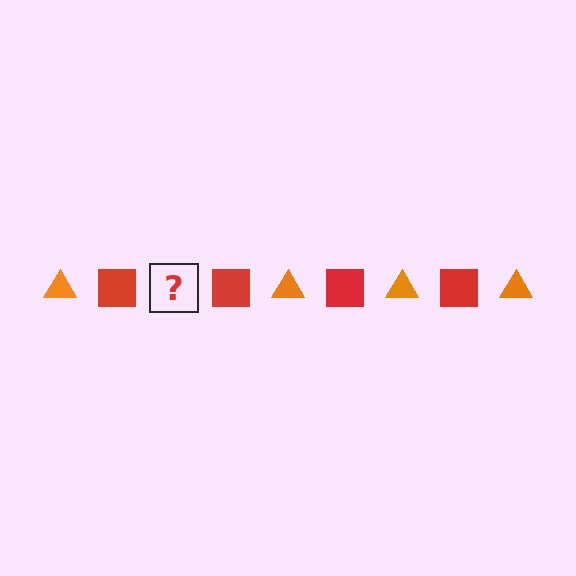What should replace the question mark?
The question mark should be replaced with an orange triangle.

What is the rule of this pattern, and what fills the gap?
The rule is that the pattern alternates between orange triangle and red square. The gap should be filled with an orange triangle.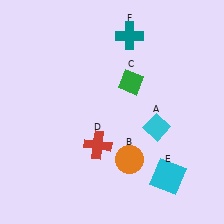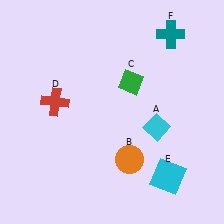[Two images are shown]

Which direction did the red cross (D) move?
The red cross (D) moved up.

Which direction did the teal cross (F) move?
The teal cross (F) moved right.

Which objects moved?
The objects that moved are: the red cross (D), the teal cross (F).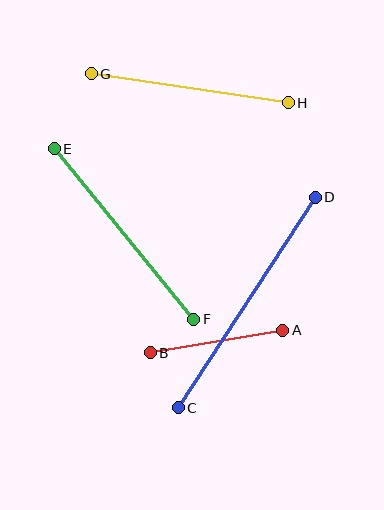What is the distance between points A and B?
The distance is approximately 134 pixels.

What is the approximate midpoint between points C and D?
The midpoint is at approximately (247, 302) pixels.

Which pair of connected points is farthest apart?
Points C and D are farthest apart.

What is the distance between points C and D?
The distance is approximately 251 pixels.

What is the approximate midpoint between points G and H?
The midpoint is at approximately (190, 88) pixels.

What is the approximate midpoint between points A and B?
The midpoint is at approximately (217, 342) pixels.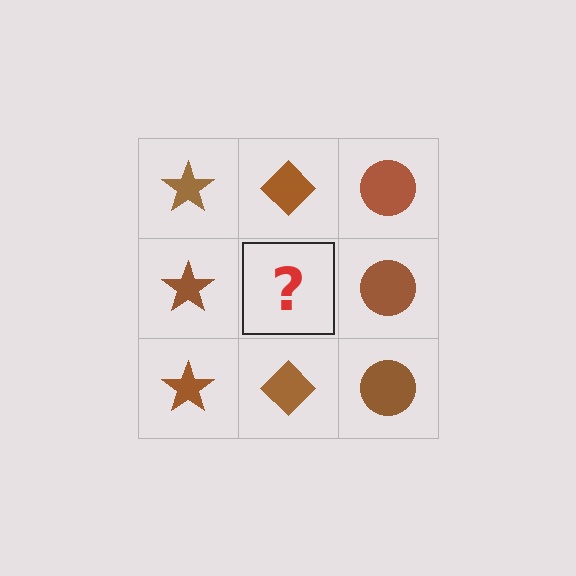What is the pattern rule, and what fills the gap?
The rule is that each column has a consistent shape. The gap should be filled with a brown diamond.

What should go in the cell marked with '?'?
The missing cell should contain a brown diamond.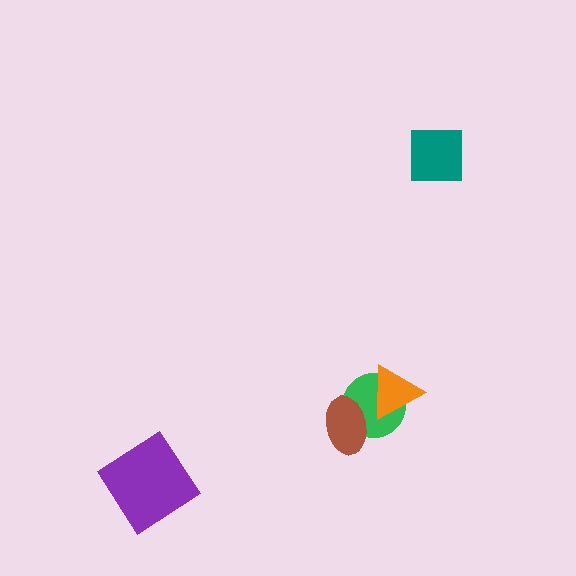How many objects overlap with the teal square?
0 objects overlap with the teal square.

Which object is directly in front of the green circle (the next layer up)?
The brown ellipse is directly in front of the green circle.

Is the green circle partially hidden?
Yes, it is partially covered by another shape.